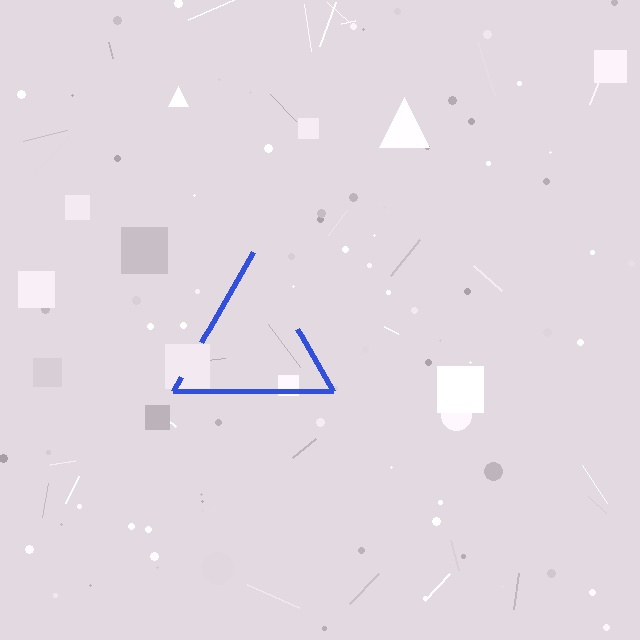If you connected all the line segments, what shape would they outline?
They would outline a triangle.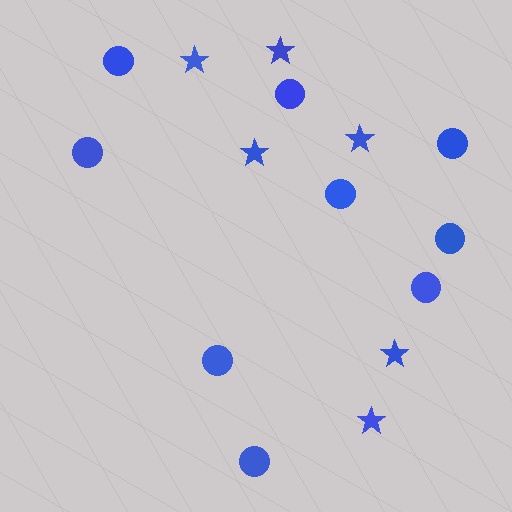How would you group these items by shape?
There are 2 groups: one group of circles (9) and one group of stars (6).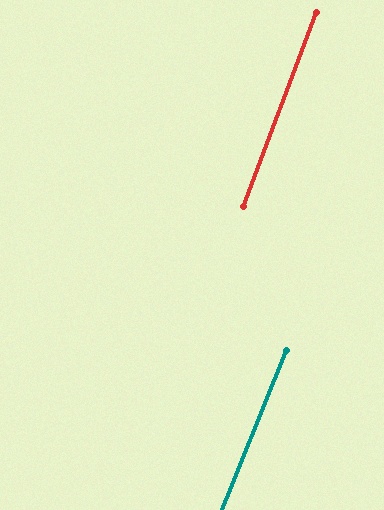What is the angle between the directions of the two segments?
Approximately 2 degrees.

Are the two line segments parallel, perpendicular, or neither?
Parallel — their directions differ by only 1.6°.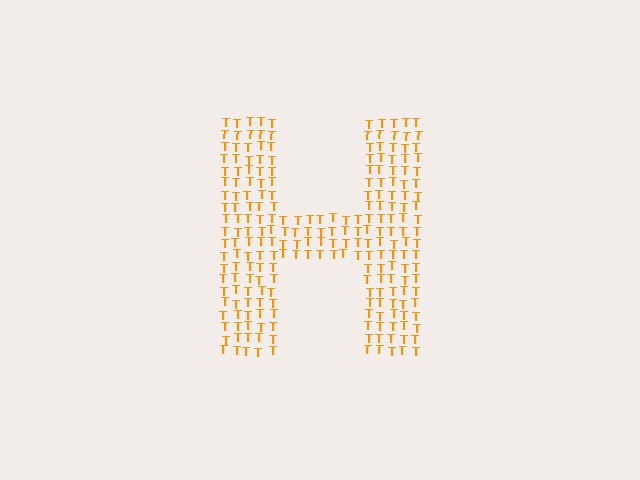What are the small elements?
The small elements are letter T's.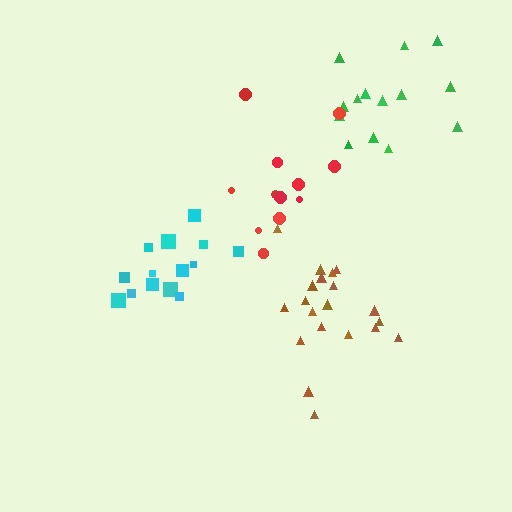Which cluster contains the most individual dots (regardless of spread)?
Brown (20).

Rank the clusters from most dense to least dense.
cyan, green, brown, red.